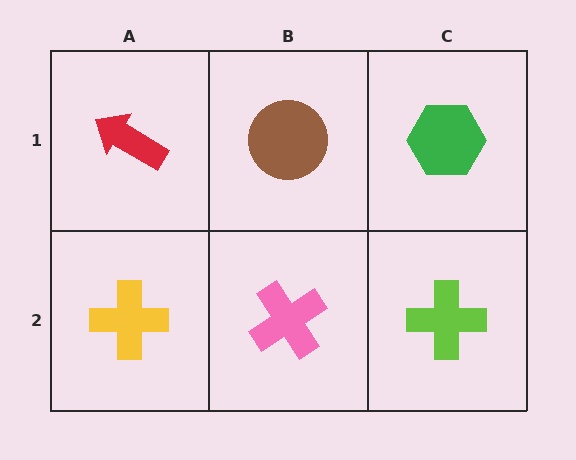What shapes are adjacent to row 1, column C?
A lime cross (row 2, column C), a brown circle (row 1, column B).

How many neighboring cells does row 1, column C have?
2.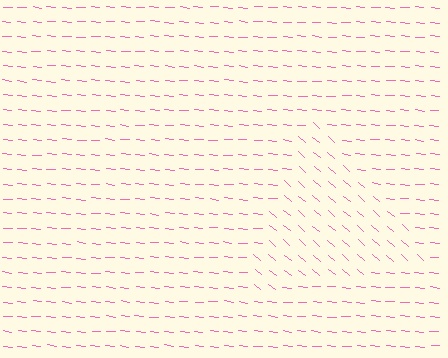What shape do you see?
I see a triangle.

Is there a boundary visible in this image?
Yes, there is a texture boundary formed by a change in line orientation.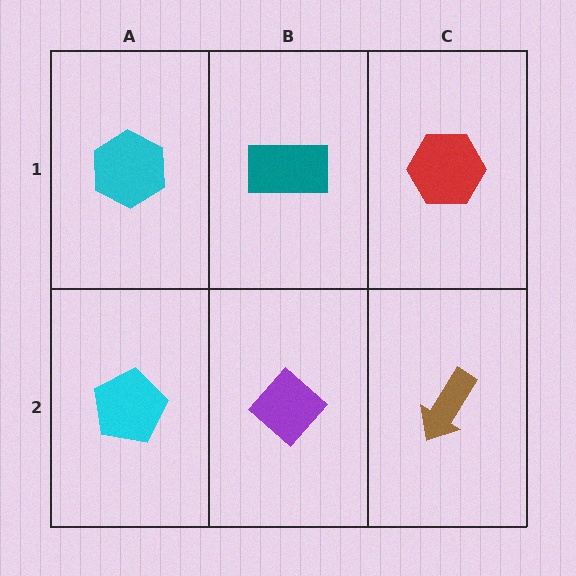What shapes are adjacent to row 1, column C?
A brown arrow (row 2, column C), a teal rectangle (row 1, column B).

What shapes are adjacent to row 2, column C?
A red hexagon (row 1, column C), a purple diamond (row 2, column B).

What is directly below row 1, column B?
A purple diamond.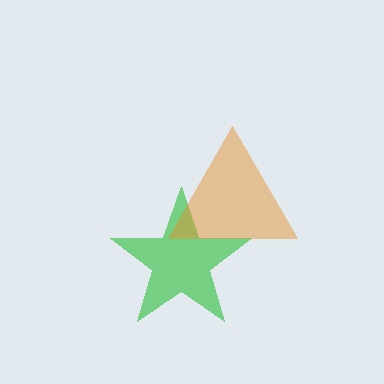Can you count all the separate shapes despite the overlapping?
Yes, there are 2 separate shapes.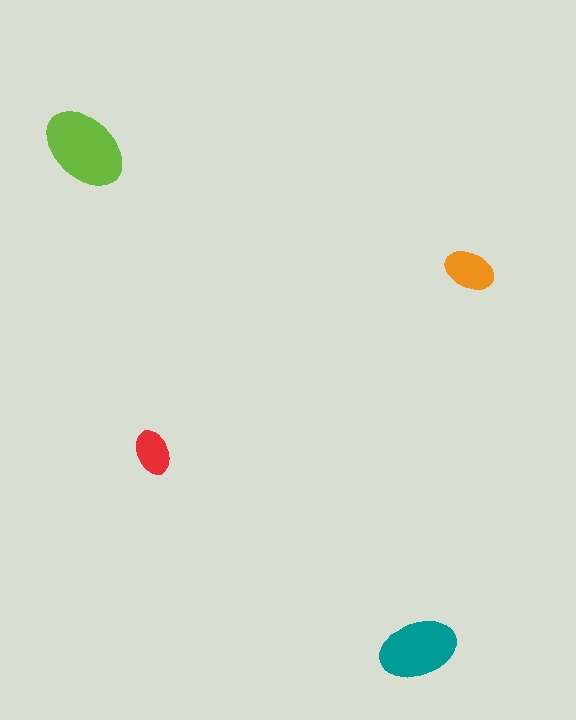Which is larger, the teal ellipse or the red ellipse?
The teal one.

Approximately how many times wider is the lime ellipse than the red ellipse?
About 2 times wider.